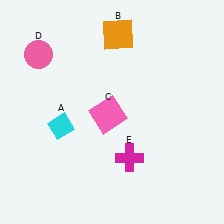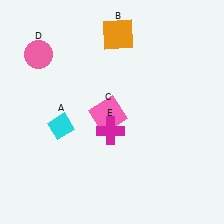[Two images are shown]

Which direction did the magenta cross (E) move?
The magenta cross (E) moved up.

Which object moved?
The magenta cross (E) moved up.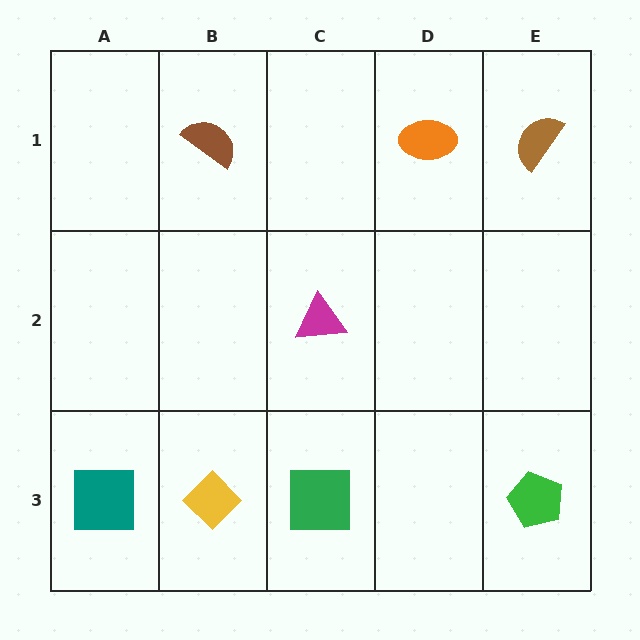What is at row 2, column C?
A magenta triangle.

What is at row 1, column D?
An orange ellipse.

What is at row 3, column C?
A green square.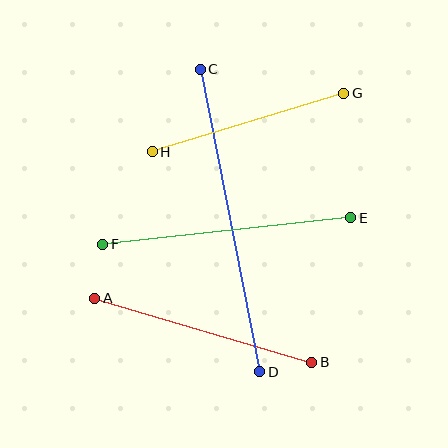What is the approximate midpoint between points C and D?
The midpoint is at approximately (230, 221) pixels.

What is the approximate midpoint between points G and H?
The midpoint is at approximately (248, 123) pixels.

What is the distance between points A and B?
The distance is approximately 226 pixels.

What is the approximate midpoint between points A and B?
The midpoint is at approximately (203, 330) pixels.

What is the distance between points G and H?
The distance is approximately 200 pixels.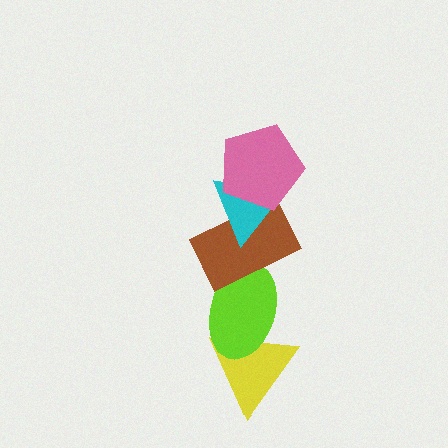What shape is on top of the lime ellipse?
The brown rectangle is on top of the lime ellipse.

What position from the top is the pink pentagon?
The pink pentagon is 1st from the top.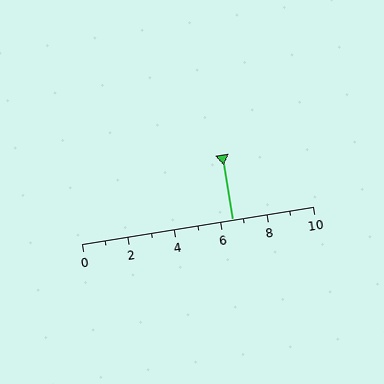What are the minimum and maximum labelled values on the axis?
The axis runs from 0 to 10.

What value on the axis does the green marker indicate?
The marker indicates approximately 6.5.